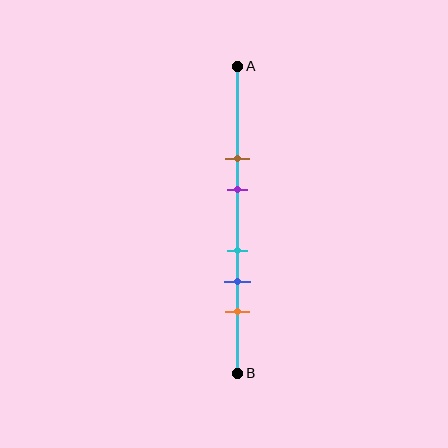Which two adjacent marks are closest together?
The cyan and blue marks are the closest adjacent pair.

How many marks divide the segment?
There are 5 marks dividing the segment.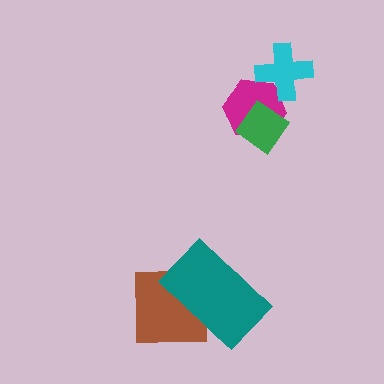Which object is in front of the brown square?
The teal rectangle is in front of the brown square.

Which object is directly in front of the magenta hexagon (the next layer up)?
The green diamond is directly in front of the magenta hexagon.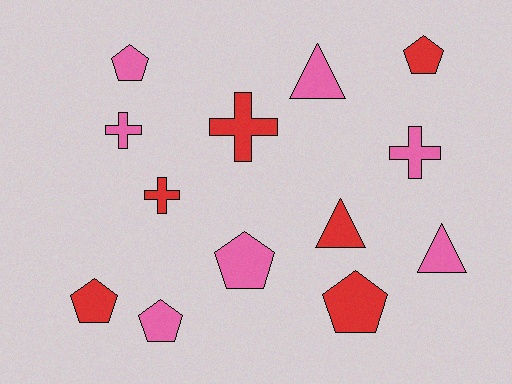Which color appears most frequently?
Pink, with 7 objects.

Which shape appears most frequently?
Pentagon, with 6 objects.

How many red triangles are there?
There is 1 red triangle.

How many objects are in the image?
There are 13 objects.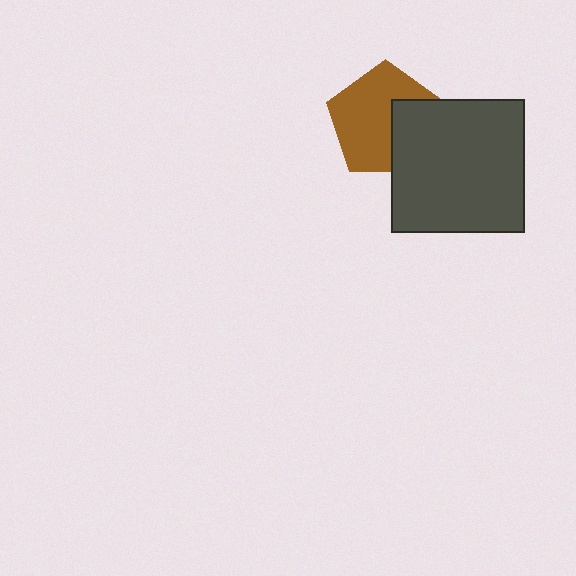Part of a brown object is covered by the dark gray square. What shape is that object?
It is a pentagon.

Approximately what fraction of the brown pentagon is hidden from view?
Roughly 34% of the brown pentagon is hidden behind the dark gray square.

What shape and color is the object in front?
The object in front is a dark gray square.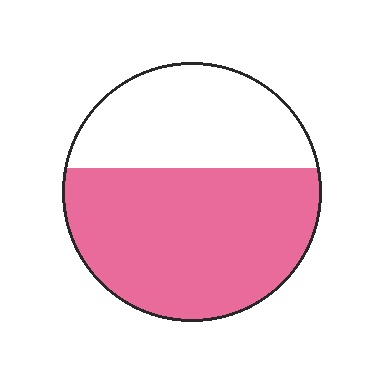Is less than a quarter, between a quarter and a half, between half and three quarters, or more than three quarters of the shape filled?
Between half and three quarters.